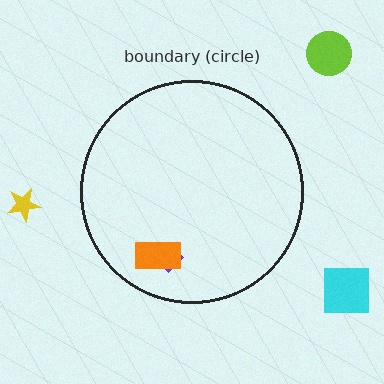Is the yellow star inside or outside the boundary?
Outside.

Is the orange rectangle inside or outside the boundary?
Inside.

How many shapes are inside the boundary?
2 inside, 3 outside.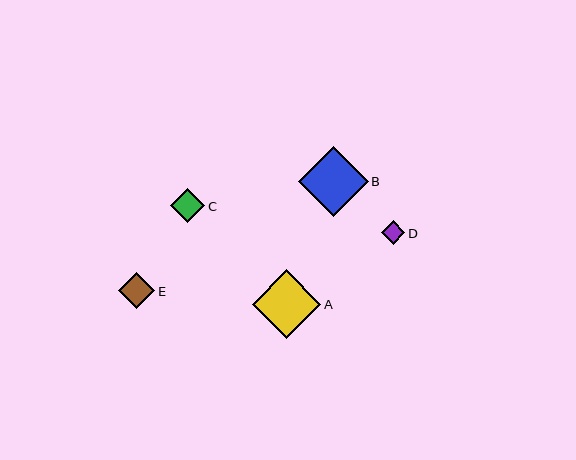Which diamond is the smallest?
Diamond D is the smallest with a size of approximately 24 pixels.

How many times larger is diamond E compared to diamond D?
Diamond E is approximately 1.5 times the size of diamond D.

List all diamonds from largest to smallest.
From largest to smallest: B, A, E, C, D.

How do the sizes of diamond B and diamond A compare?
Diamond B and diamond A are approximately the same size.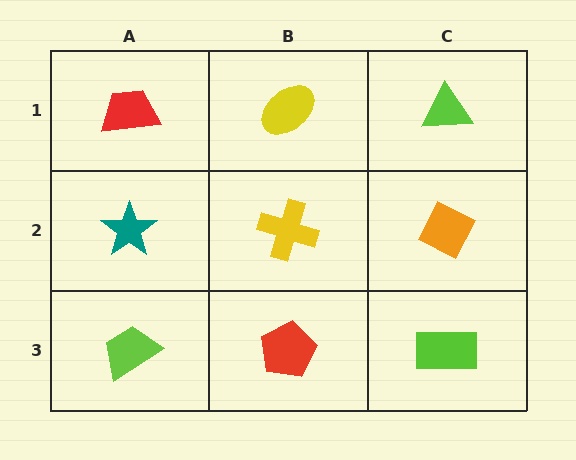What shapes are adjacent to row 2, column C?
A lime triangle (row 1, column C), a lime rectangle (row 3, column C), a yellow cross (row 2, column B).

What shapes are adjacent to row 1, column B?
A yellow cross (row 2, column B), a red trapezoid (row 1, column A), a lime triangle (row 1, column C).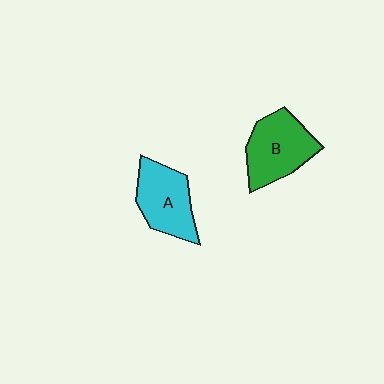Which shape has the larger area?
Shape B (green).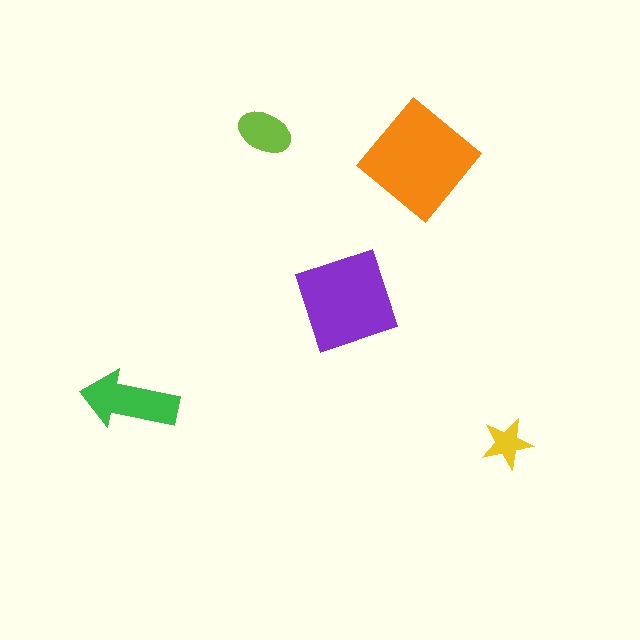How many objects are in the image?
There are 5 objects in the image.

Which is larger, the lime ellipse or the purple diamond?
The purple diamond.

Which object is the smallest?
The yellow star.